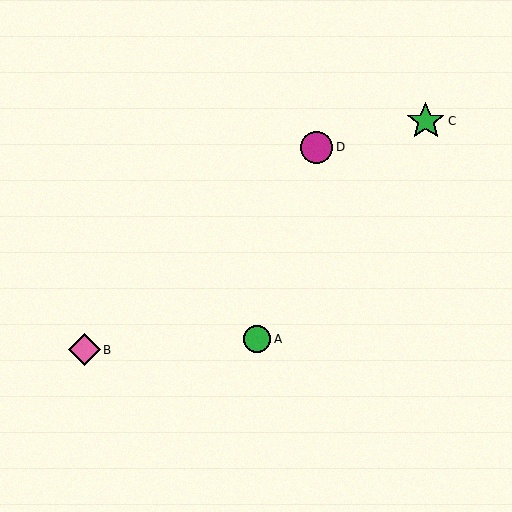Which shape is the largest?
The green star (labeled C) is the largest.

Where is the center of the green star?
The center of the green star is at (426, 121).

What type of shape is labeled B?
Shape B is a pink diamond.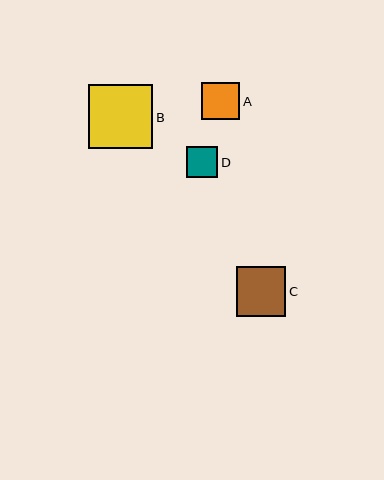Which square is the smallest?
Square D is the smallest with a size of approximately 31 pixels.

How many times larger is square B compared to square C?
Square B is approximately 1.3 times the size of square C.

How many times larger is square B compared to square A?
Square B is approximately 1.7 times the size of square A.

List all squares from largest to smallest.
From largest to smallest: B, C, A, D.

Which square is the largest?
Square B is the largest with a size of approximately 64 pixels.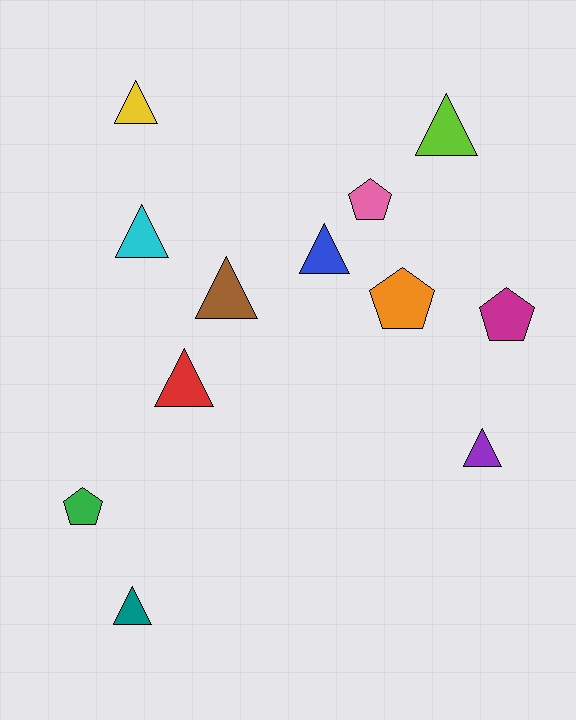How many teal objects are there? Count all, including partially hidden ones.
There is 1 teal object.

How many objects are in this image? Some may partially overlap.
There are 12 objects.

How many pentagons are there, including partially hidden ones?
There are 4 pentagons.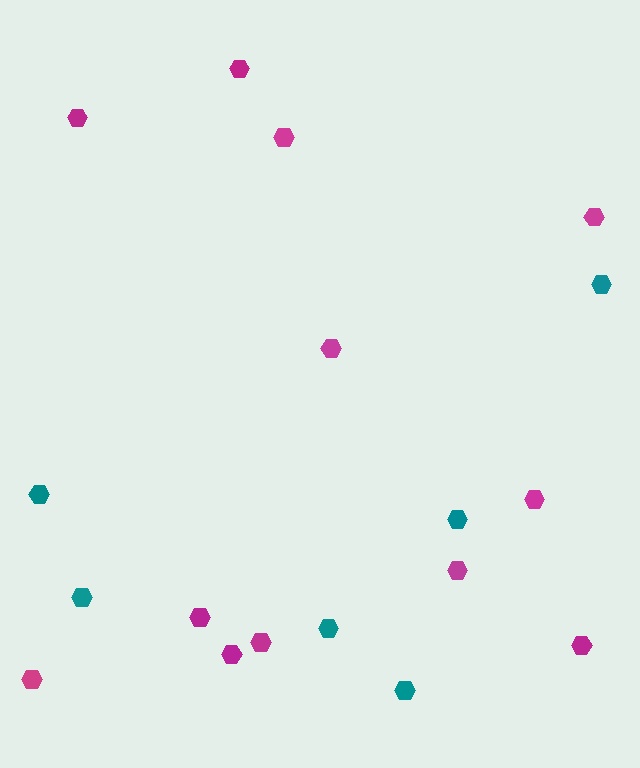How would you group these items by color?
There are 2 groups: one group of teal hexagons (6) and one group of magenta hexagons (12).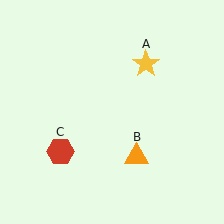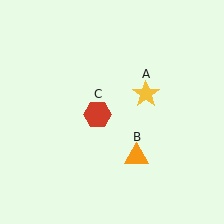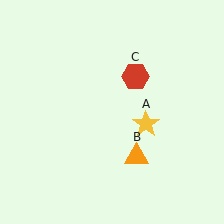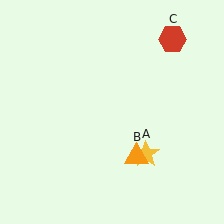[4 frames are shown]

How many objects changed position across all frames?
2 objects changed position: yellow star (object A), red hexagon (object C).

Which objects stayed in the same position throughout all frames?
Orange triangle (object B) remained stationary.